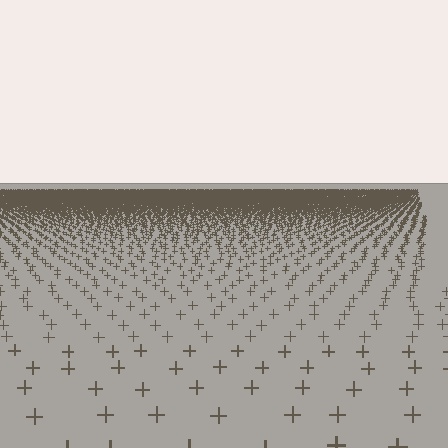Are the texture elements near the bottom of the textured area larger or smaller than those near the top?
Larger. Near the bottom, elements are closer to the viewer and appear at a bigger on-screen size.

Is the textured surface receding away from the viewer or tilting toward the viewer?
The surface is receding away from the viewer. Texture elements get smaller and denser toward the top.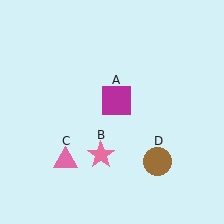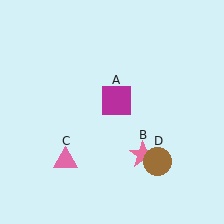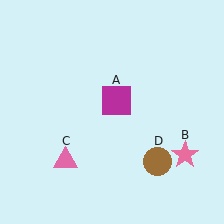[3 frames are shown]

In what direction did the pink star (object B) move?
The pink star (object B) moved right.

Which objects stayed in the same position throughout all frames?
Magenta square (object A) and pink triangle (object C) and brown circle (object D) remained stationary.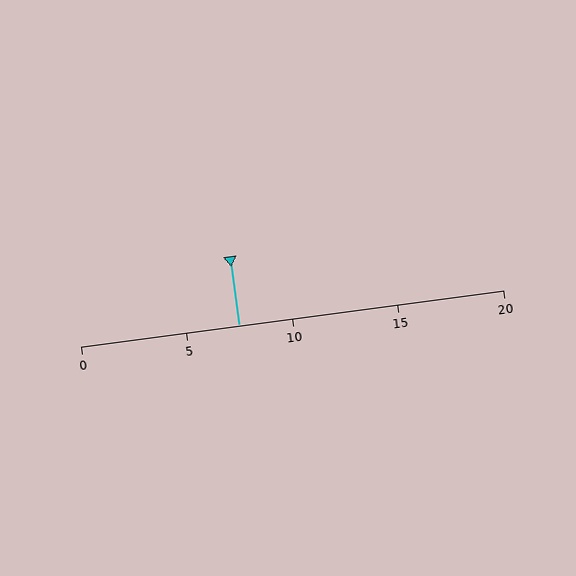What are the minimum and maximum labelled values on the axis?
The axis runs from 0 to 20.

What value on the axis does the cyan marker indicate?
The marker indicates approximately 7.5.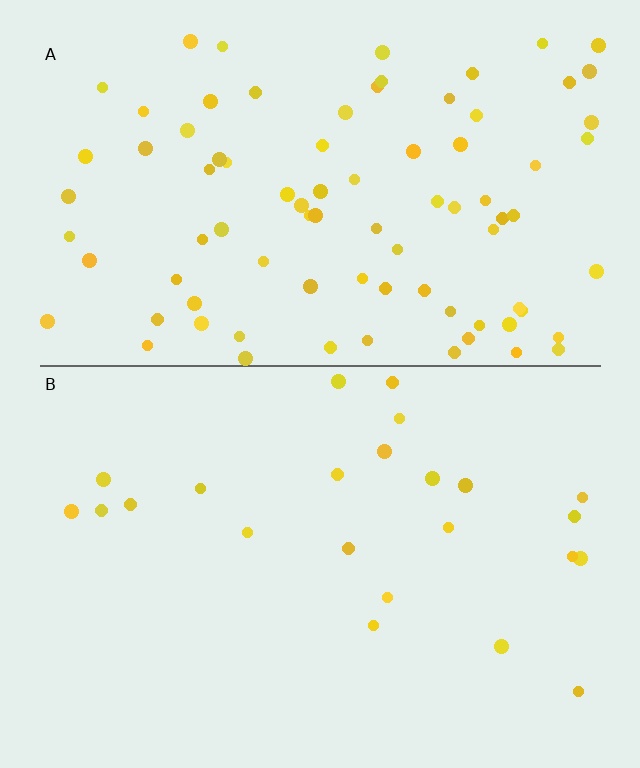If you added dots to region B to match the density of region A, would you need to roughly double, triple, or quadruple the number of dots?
Approximately quadruple.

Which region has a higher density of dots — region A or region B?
A (the top).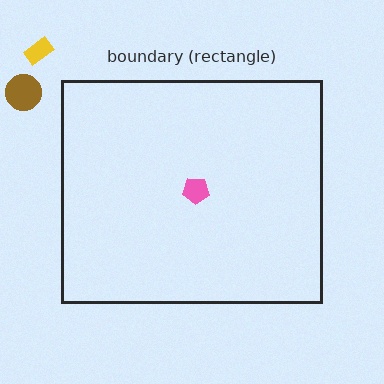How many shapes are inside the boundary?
1 inside, 2 outside.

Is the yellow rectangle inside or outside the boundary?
Outside.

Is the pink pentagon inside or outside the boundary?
Inside.